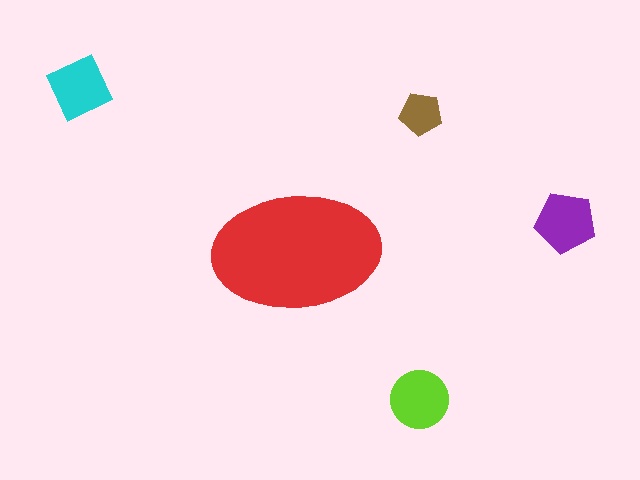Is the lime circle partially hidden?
No, the lime circle is fully visible.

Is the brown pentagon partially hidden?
No, the brown pentagon is fully visible.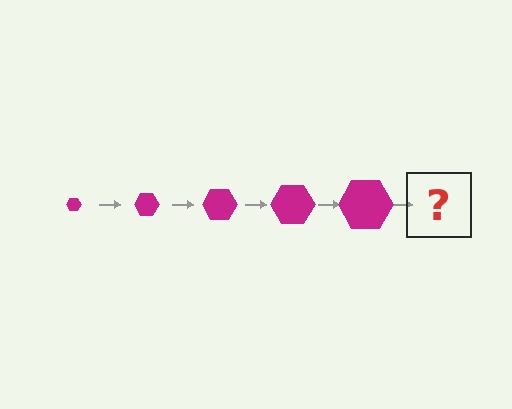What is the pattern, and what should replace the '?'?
The pattern is that the hexagon gets progressively larger each step. The '?' should be a magenta hexagon, larger than the previous one.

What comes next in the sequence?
The next element should be a magenta hexagon, larger than the previous one.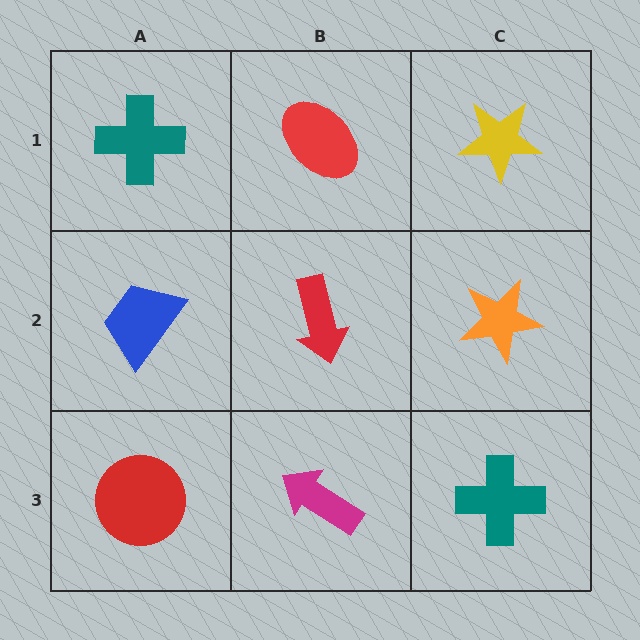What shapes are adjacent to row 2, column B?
A red ellipse (row 1, column B), a magenta arrow (row 3, column B), a blue trapezoid (row 2, column A), an orange star (row 2, column C).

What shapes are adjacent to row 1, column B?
A red arrow (row 2, column B), a teal cross (row 1, column A), a yellow star (row 1, column C).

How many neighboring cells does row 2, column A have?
3.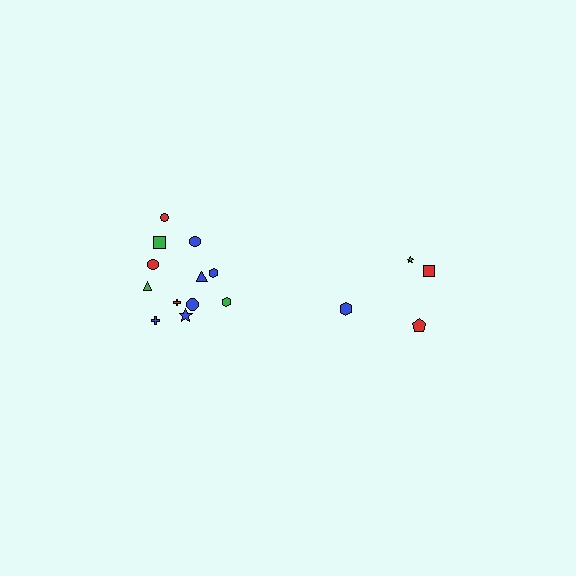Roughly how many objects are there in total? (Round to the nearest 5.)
Roughly 15 objects in total.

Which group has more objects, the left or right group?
The left group.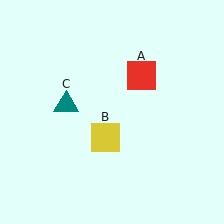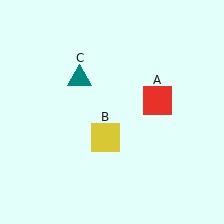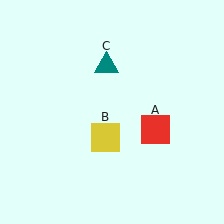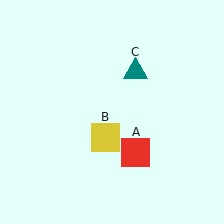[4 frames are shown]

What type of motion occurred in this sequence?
The red square (object A), teal triangle (object C) rotated clockwise around the center of the scene.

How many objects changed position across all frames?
2 objects changed position: red square (object A), teal triangle (object C).